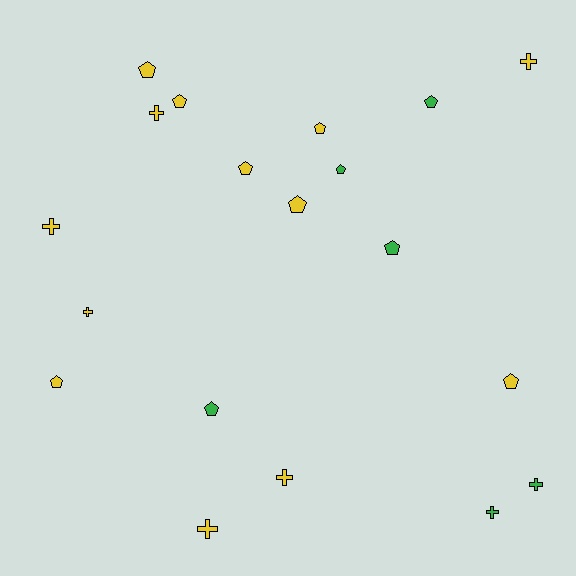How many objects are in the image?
There are 19 objects.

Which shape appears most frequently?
Pentagon, with 11 objects.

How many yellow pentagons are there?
There are 7 yellow pentagons.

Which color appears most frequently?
Yellow, with 13 objects.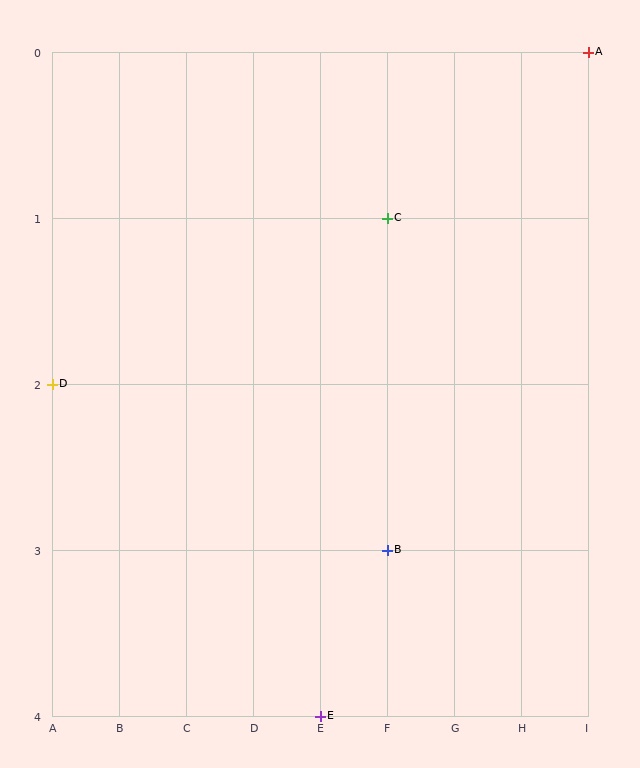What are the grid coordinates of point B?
Point B is at grid coordinates (F, 3).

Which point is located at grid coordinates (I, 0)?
Point A is at (I, 0).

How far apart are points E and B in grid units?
Points E and B are 1 column and 1 row apart (about 1.4 grid units diagonally).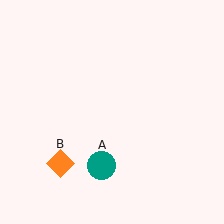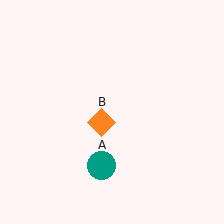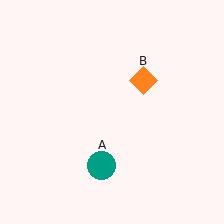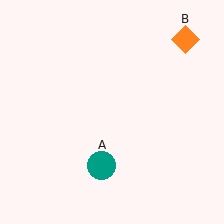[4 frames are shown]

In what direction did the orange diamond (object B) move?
The orange diamond (object B) moved up and to the right.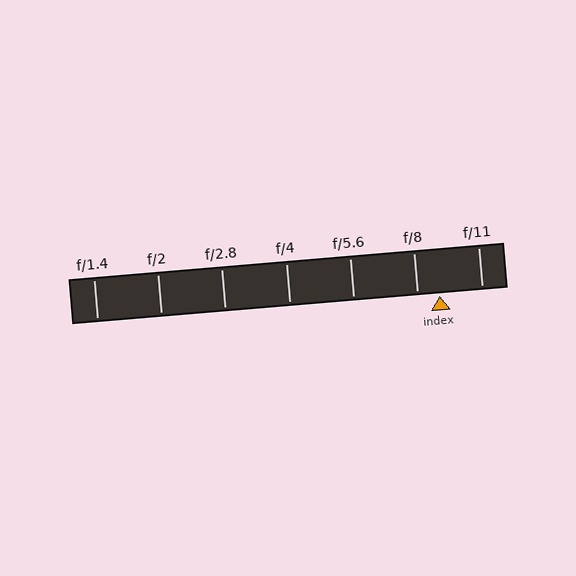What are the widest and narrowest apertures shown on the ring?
The widest aperture shown is f/1.4 and the narrowest is f/11.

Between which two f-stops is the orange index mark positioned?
The index mark is between f/8 and f/11.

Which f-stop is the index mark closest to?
The index mark is closest to f/8.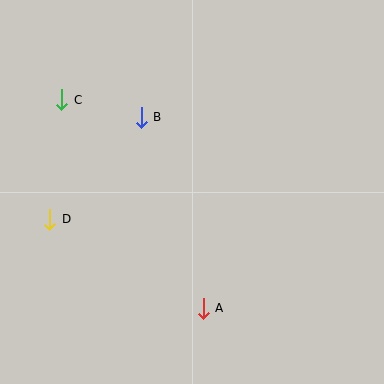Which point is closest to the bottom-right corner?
Point A is closest to the bottom-right corner.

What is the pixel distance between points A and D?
The distance between A and D is 177 pixels.